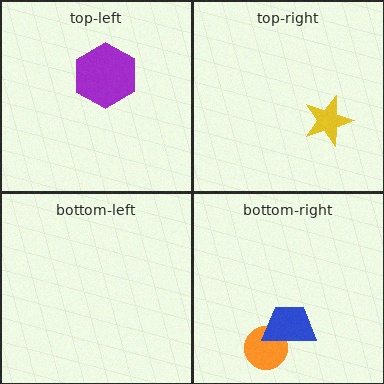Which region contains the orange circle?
The bottom-right region.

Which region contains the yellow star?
The top-right region.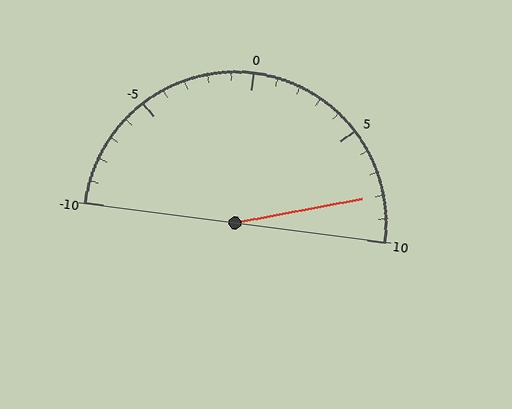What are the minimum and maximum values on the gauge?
The gauge ranges from -10 to 10.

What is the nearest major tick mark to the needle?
The nearest major tick mark is 10.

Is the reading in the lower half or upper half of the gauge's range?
The reading is in the upper half of the range (-10 to 10).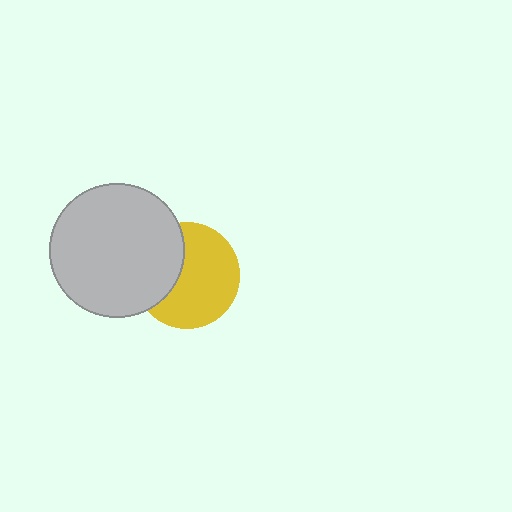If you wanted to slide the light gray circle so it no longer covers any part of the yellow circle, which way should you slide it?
Slide it left — that is the most direct way to separate the two shapes.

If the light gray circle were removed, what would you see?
You would see the complete yellow circle.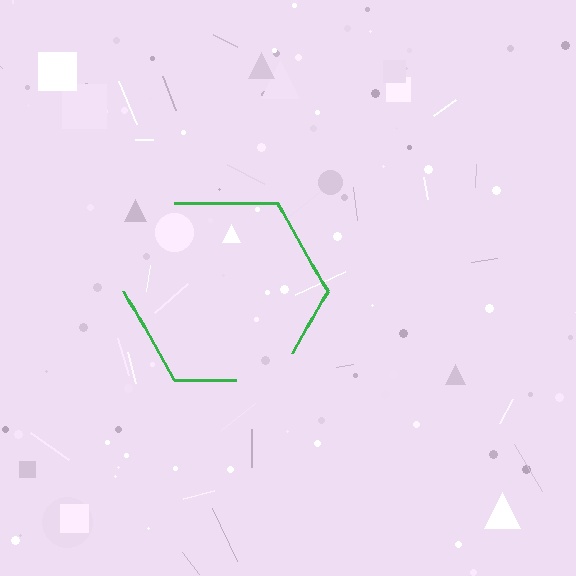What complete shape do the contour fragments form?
The contour fragments form a hexagon.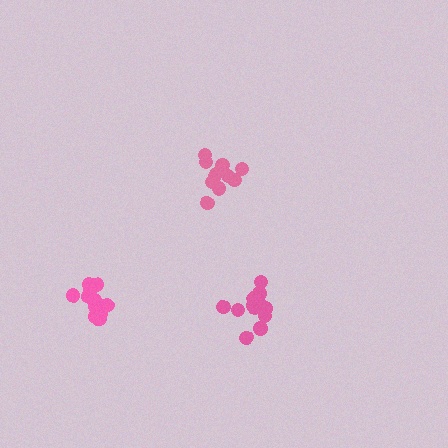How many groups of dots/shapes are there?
There are 3 groups.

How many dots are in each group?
Group 1: 14 dots, Group 2: 11 dots, Group 3: 13 dots (38 total).